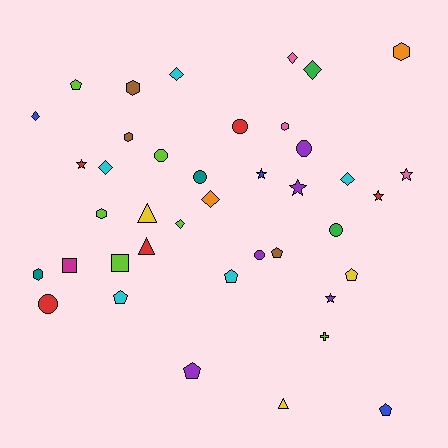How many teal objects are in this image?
There are 2 teal objects.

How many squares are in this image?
There are 2 squares.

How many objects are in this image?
There are 40 objects.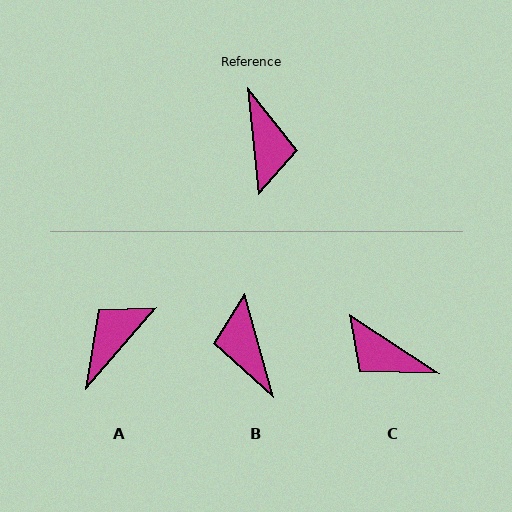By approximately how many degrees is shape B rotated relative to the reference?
Approximately 170 degrees clockwise.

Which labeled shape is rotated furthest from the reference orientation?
B, about 170 degrees away.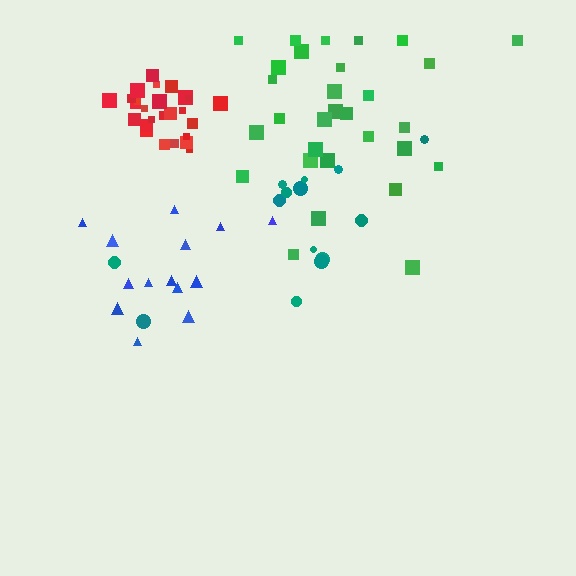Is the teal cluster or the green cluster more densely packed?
Green.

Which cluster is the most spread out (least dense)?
Teal.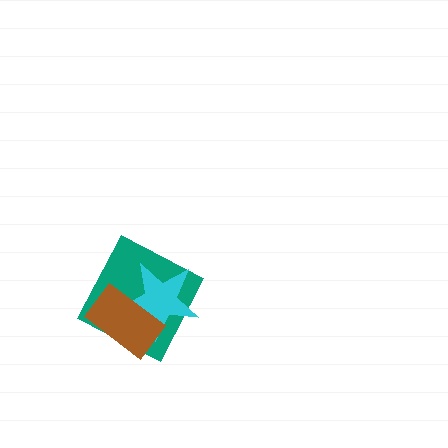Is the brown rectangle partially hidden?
No, no other shape covers it.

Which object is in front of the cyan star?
The brown rectangle is in front of the cyan star.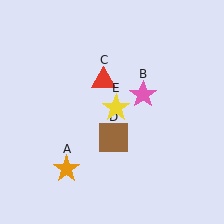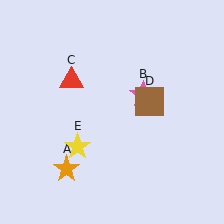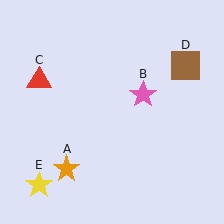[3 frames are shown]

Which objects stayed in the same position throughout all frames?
Orange star (object A) and pink star (object B) remained stationary.